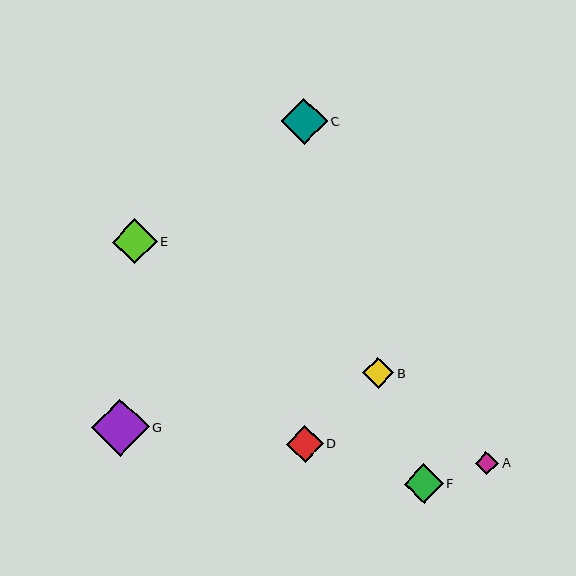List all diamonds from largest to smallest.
From largest to smallest: G, C, E, F, D, B, A.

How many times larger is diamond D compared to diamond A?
Diamond D is approximately 1.6 times the size of diamond A.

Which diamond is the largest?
Diamond G is the largest with a size of approximately 57 pixels.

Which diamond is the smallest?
Diamond A is the smallest with a size of approximately 23 pixels.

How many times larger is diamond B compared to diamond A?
Diamond B is approximately 1.3 times the size of diamond A.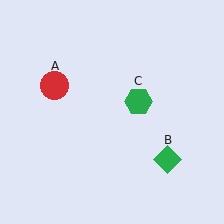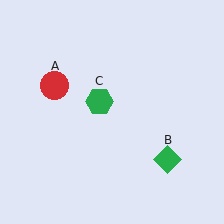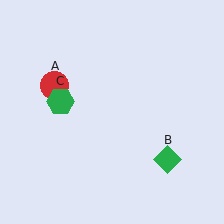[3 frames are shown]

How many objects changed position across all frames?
1 object changed position: green hexagon (object C).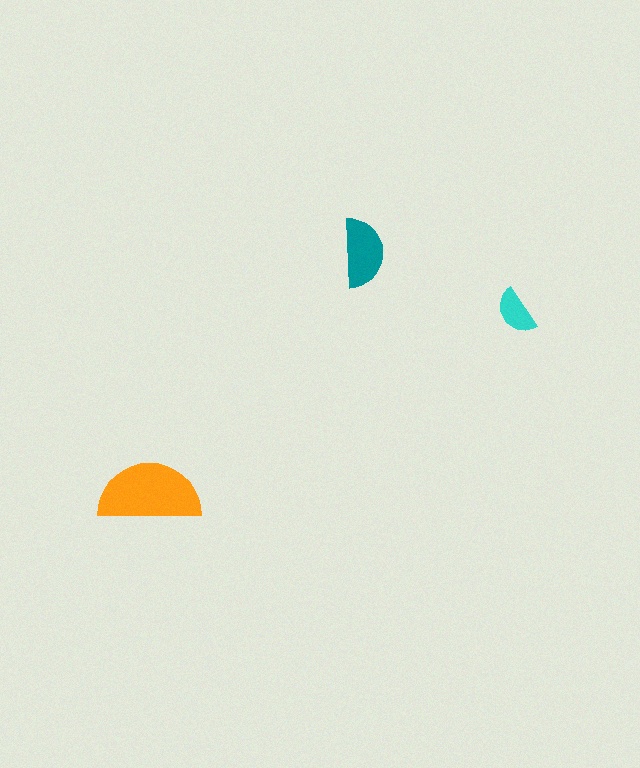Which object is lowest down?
The orange semicircle is bottommost.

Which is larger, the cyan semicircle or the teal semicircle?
The teal one.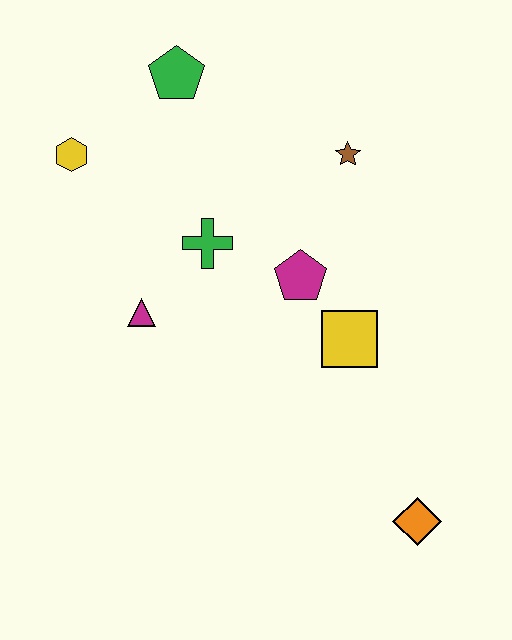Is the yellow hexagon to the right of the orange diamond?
No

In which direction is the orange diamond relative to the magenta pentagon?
The orange diamond is below the magenta pentagon.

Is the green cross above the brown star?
No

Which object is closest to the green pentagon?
The yellow hexagon is closest to the green pentagon.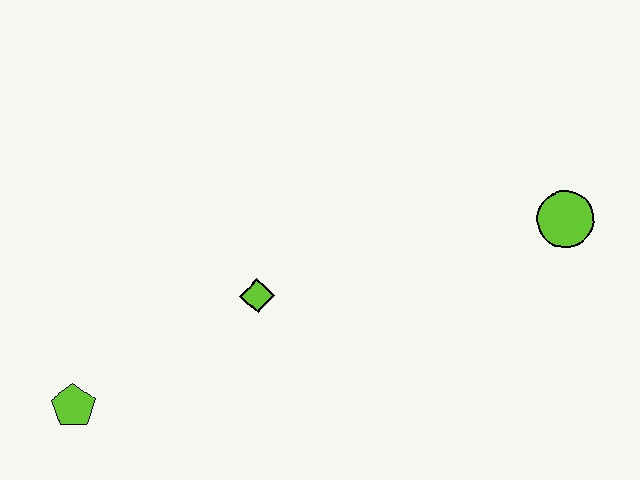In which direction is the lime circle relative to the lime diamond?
The lime circle is to the right of the lime diamond.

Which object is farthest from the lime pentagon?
The lime circle is farthest from the lime pentagon.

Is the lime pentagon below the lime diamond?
Yes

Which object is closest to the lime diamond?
The lime pentagon is closest to the lime diamond.